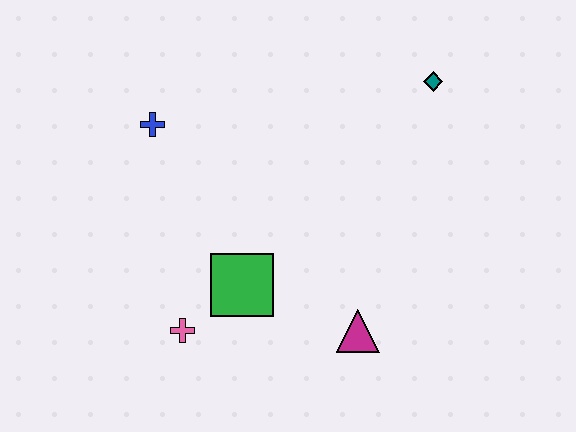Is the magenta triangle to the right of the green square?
Yes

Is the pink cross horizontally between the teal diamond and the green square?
No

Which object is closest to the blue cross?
The green square is closest to the blue cross.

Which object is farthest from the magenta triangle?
The blue cross is farthest from the magenta triangle.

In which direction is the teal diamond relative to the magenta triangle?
The teal diamond is above the magenta triangle.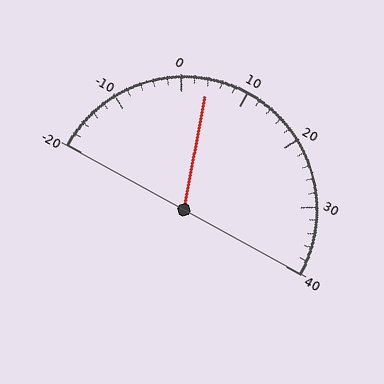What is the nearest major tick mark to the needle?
The nearest major tick mark is 0.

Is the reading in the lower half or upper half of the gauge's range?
The reading is in the lower half of the range (-20 to 40).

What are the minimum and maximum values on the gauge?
The gauge ranges from -20 to 40.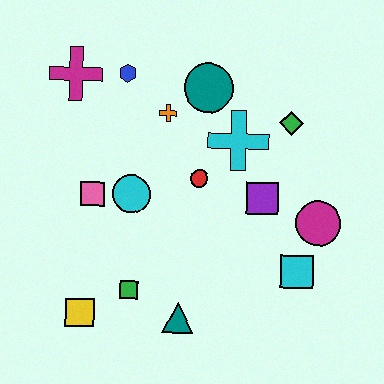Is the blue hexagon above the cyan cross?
Yes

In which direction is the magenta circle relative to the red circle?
The magenta circle is to the right of the red circle.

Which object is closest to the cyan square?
The magenta circle is closest to the cyan square.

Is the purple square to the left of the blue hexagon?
No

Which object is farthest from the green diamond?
The yellow square is farthest from the green diamond.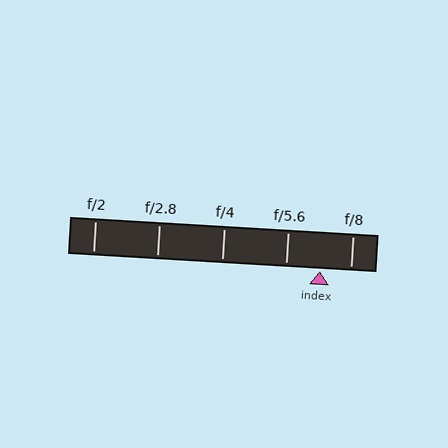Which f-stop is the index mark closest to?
The index mark is closest to f/8.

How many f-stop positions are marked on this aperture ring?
There are 5 f-stop positions marked.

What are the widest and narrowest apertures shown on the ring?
The widest aperture shown is f/2 and the narrowest is f/8.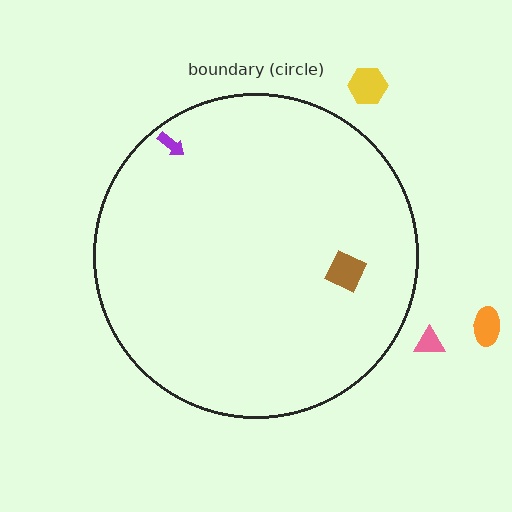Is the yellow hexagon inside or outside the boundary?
Outside.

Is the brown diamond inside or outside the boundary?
Inside.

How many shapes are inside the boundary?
2 inside, 3 outside.